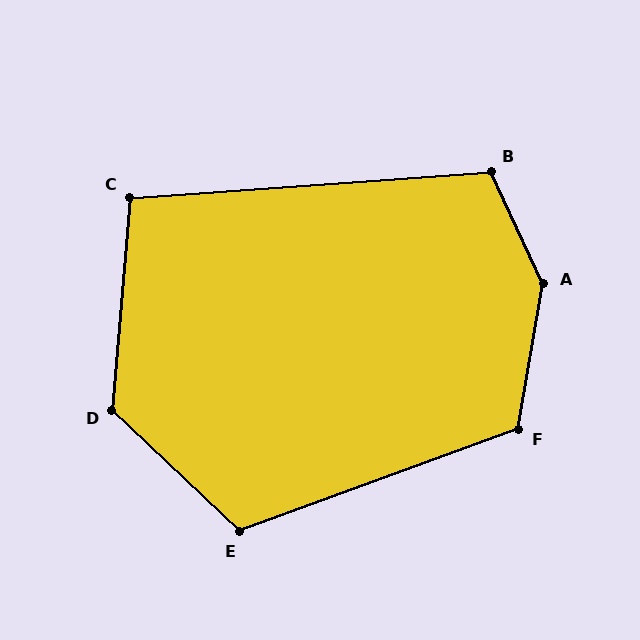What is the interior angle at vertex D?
Approximately 129 degrees (obtuse).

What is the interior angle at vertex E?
Approximately 116 degrees (obtuse).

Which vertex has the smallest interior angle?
C, at approximately 99 degrees.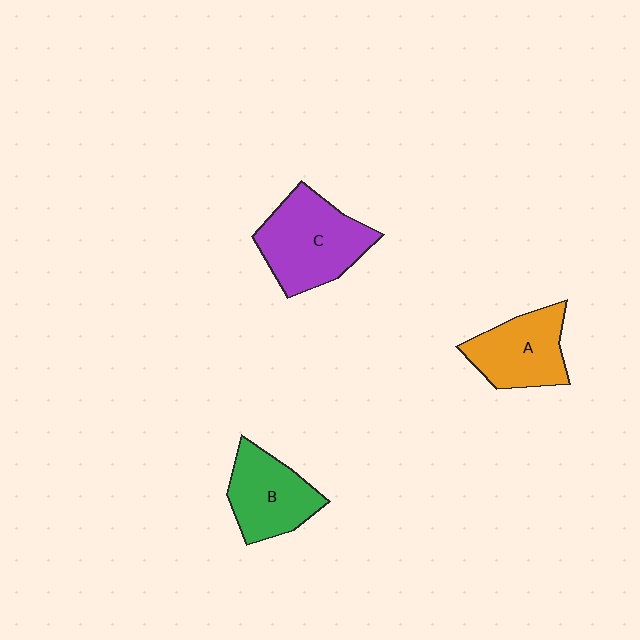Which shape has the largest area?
Shape C (purple).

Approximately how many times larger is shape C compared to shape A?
Approximately 1.3 times.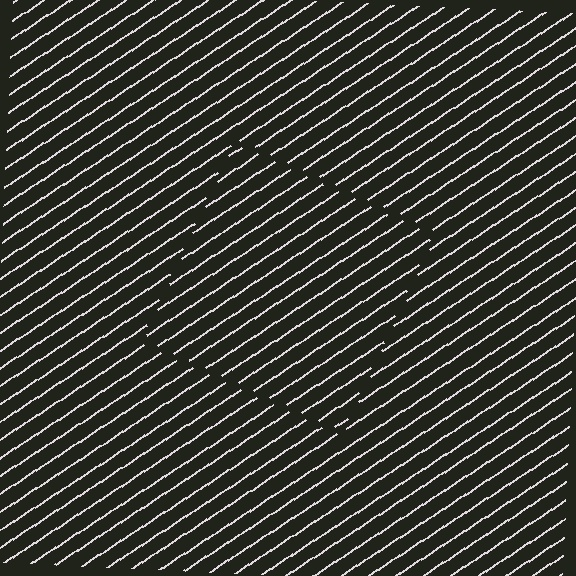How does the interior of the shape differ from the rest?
The interior of the shape contains the same grating, shifted by half a period — the contour is defined by the phase discontinuity where line-ends from the inner and outer gratings abut.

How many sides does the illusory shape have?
4 sides — the line-ends trace a square.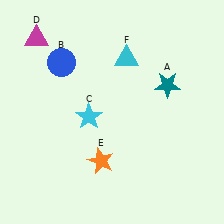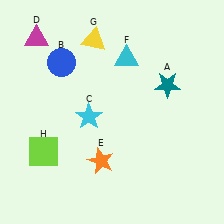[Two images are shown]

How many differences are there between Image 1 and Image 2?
There are 2 differences between the two images.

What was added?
A yellow triangle (G), a lime square (H) were added in Image 2.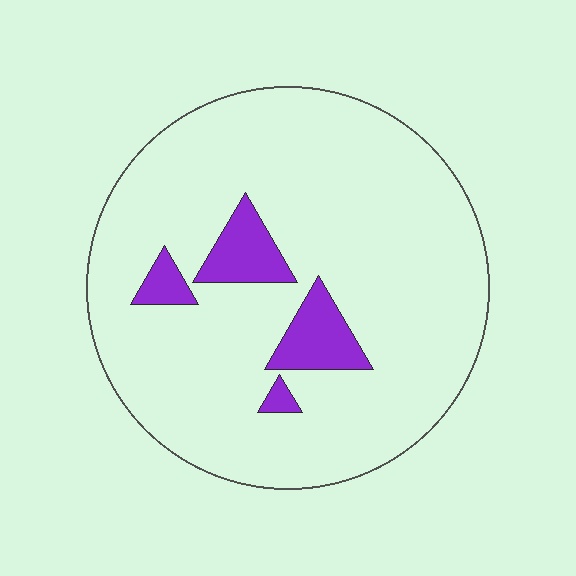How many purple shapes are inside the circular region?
4.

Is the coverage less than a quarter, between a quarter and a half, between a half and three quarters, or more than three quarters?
Less than a quarter.